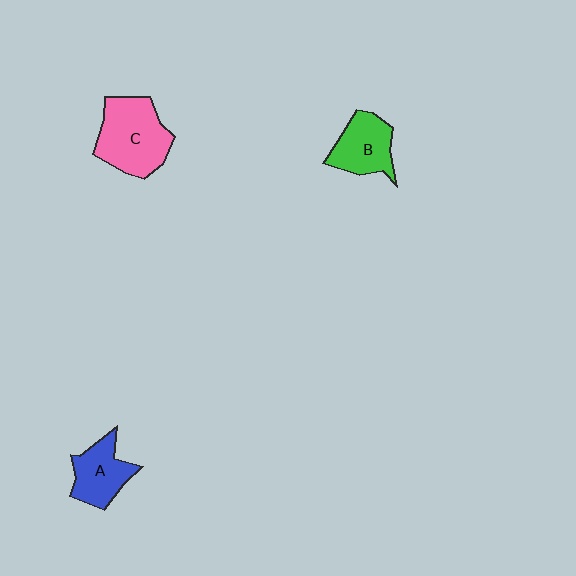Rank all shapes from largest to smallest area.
From largest to smallest: C (pink), B (green), A (blue).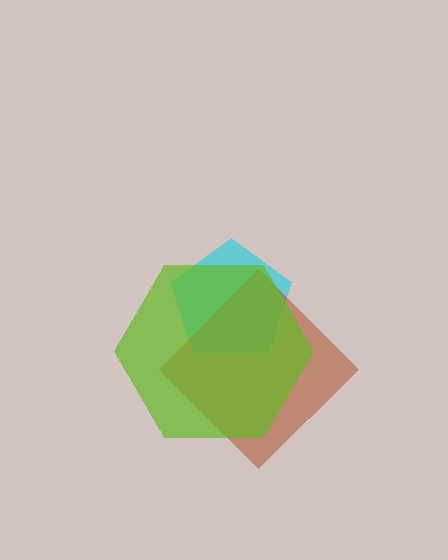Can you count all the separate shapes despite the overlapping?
Yes, there are 3 separate shapes.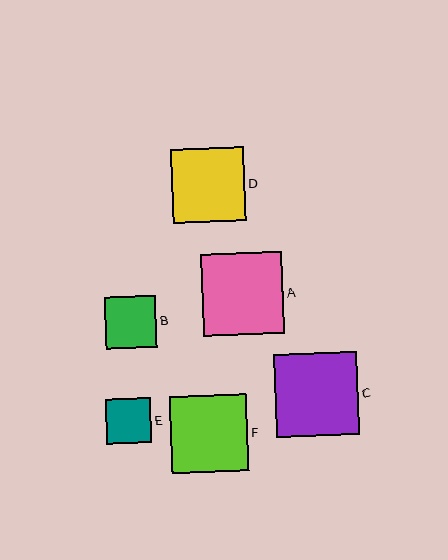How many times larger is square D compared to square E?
Square D is approximately 1.6 times the size of square E.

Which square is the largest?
Square C is the largest with a size of approximately 83 pixels.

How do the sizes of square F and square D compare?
Square F and square D are approximately the same size.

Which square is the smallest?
Square E is the smallest with a size of approximately 45 pixels.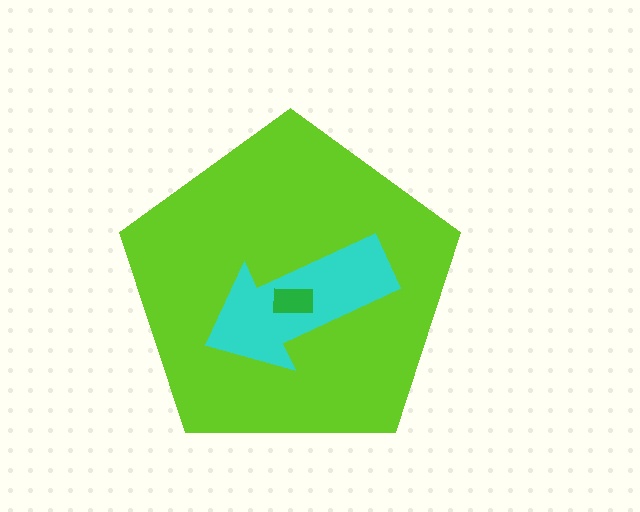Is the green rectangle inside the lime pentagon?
Yes.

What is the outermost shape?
The lime pentagon.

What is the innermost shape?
The green rectangle.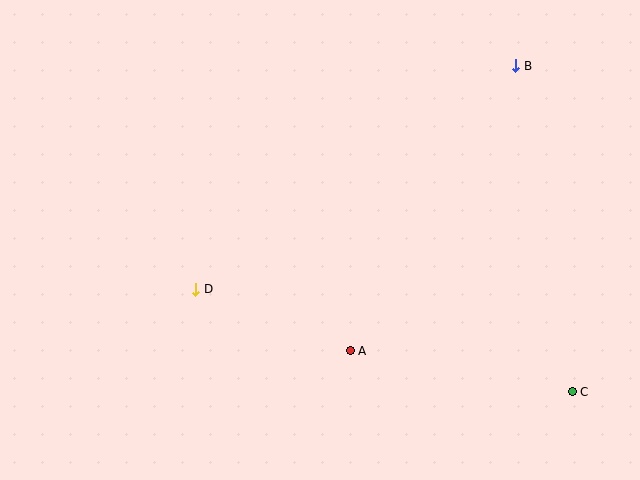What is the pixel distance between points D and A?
The distance between D and A is 166 pixels.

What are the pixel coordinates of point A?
Point A is at (350, 351).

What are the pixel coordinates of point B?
Point B is at (516, 66).